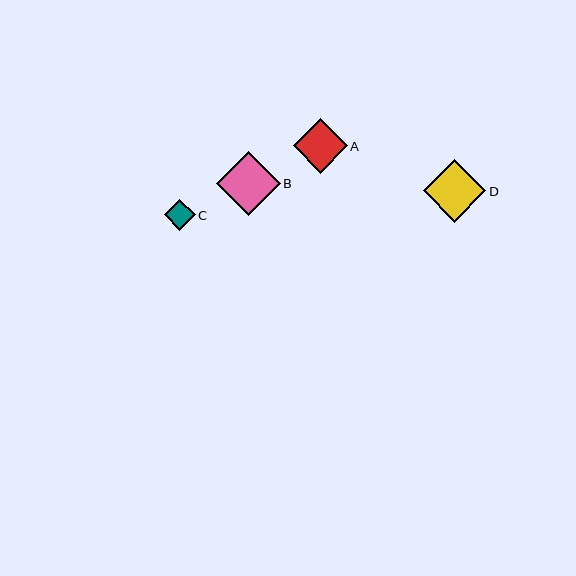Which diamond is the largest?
Diamond B is the largest with a size of approximately 64 pixels.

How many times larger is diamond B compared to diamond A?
Diamond B is approximately 1.2 times the size of diamond A.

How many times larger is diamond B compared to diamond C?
Diamond B is approximately 2.1 times the size of diamond C.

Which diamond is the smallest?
Diamond C is the smallest with a size of approximately 31 pixels.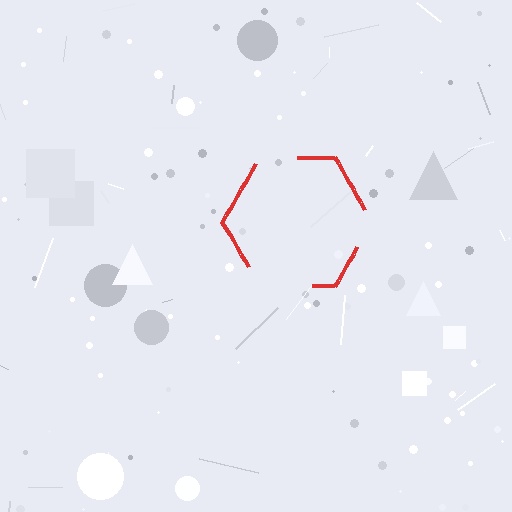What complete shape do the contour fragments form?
The contour fragments form a hexagon.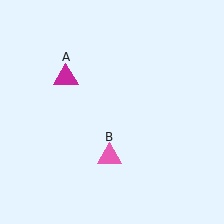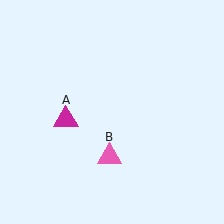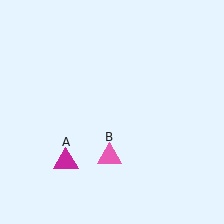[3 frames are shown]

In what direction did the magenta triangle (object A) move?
The magenta triangle (object A) moved down.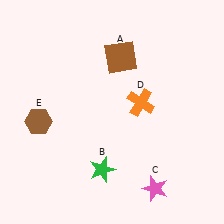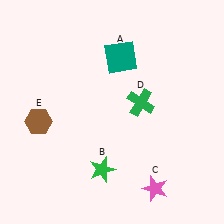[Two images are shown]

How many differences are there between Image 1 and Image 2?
There are 2 differences between the two images.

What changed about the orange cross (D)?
In Image 1, D is orange. In Image 2, it changed to green.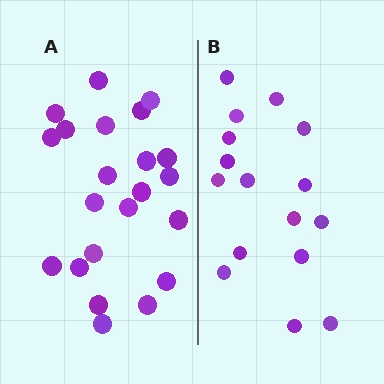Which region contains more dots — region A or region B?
Region A (the left region) has more dots.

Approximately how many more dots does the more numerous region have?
Region A has about 6 more dots than region B.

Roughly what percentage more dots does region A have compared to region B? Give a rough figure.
About 40% more.